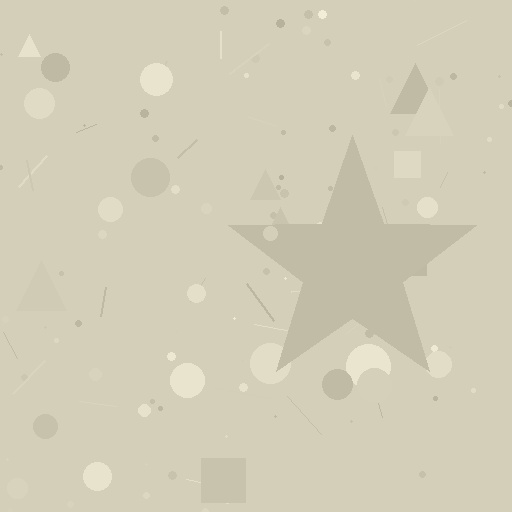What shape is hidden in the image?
A star is hidden in the image.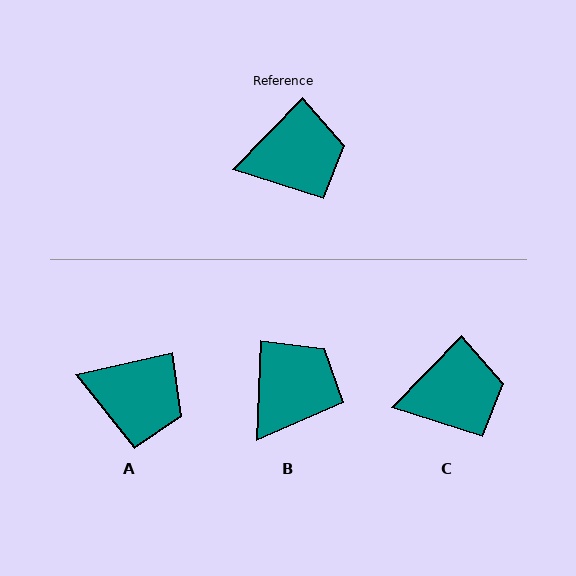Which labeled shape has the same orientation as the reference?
C.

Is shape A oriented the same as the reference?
No, it is off by about 33 degrees.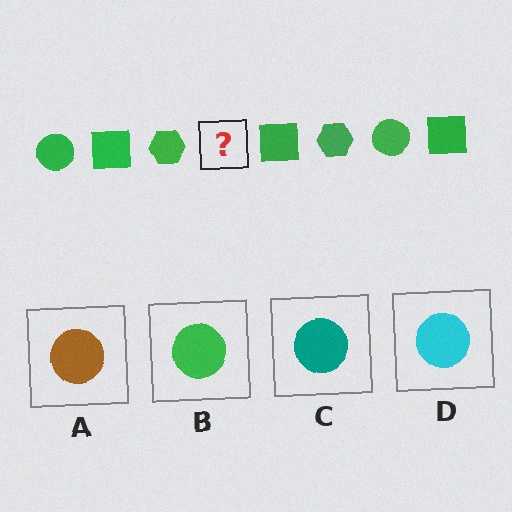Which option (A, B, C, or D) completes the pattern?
B.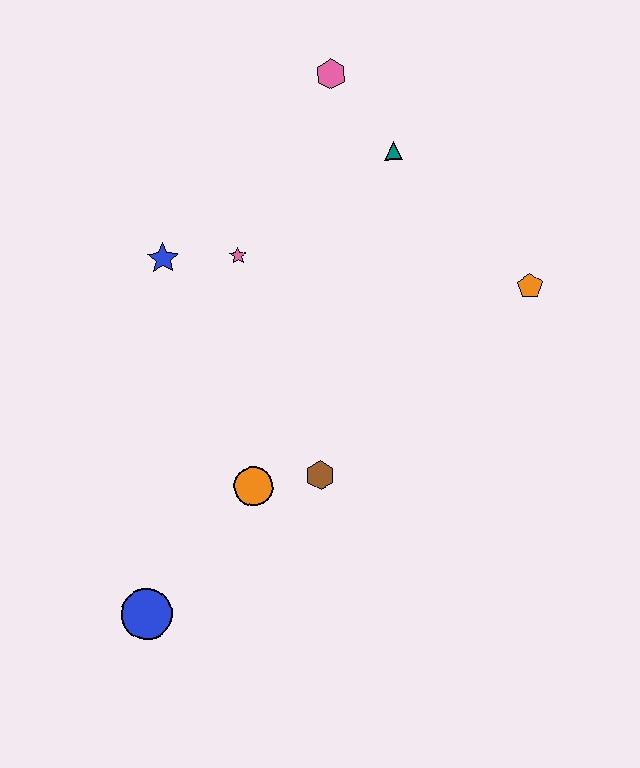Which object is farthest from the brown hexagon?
The pink hexagon is farthest from the brown hexagon.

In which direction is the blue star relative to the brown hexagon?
The blue star is above the brown hexagon.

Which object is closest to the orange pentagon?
The teal triangle is closest to the orange pentagon.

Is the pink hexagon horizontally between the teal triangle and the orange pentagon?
No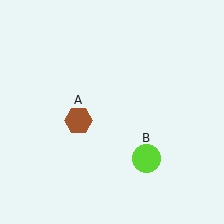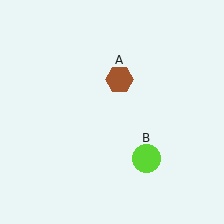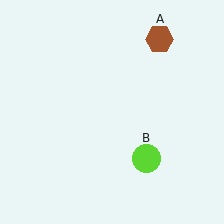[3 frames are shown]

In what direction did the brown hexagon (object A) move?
The brown hexagon (object A) moved up and to the right.